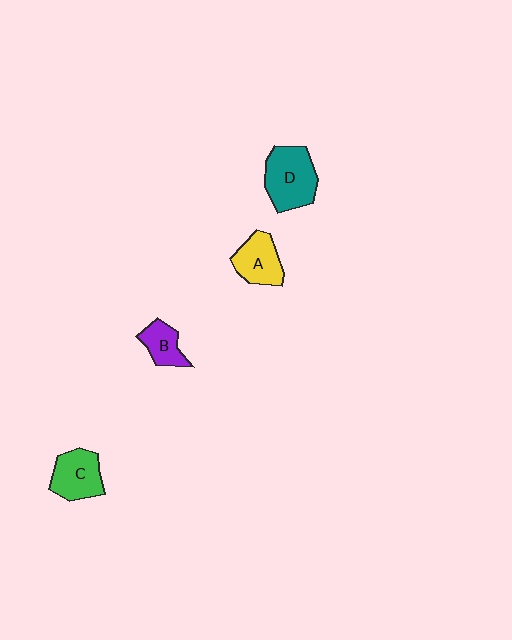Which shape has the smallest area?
Shape B (purple).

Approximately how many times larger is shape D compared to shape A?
Approximately 1.4 times.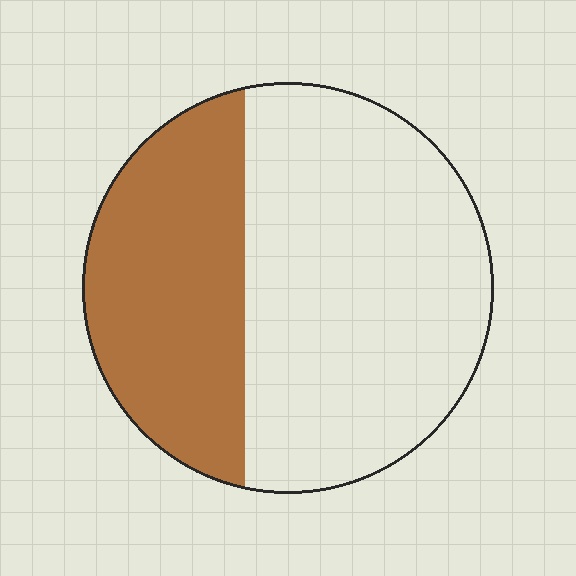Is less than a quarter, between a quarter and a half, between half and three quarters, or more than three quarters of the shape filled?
Between a quarter and a half.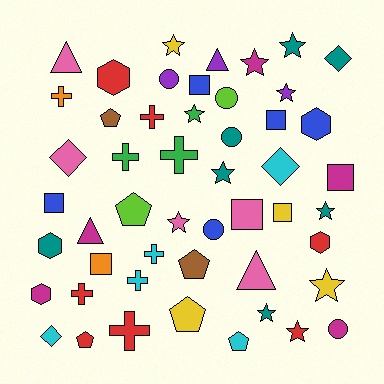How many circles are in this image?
There are 5 circles.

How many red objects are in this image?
There are 7 red objects.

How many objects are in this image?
There are 50 objects.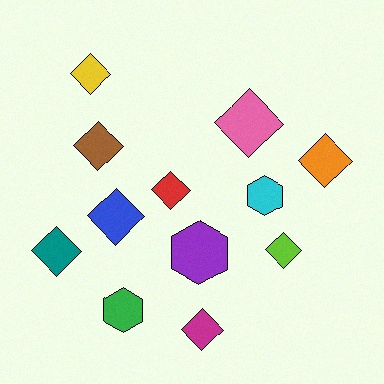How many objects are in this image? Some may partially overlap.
There are 12 objects.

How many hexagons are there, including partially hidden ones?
There are 3 hexagons.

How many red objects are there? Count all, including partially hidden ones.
There is 1 red object.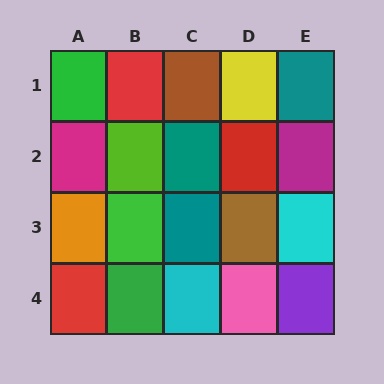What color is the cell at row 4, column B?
Green.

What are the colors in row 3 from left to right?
Orange, green, teal, brown, cyan.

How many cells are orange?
1 cell is orange.